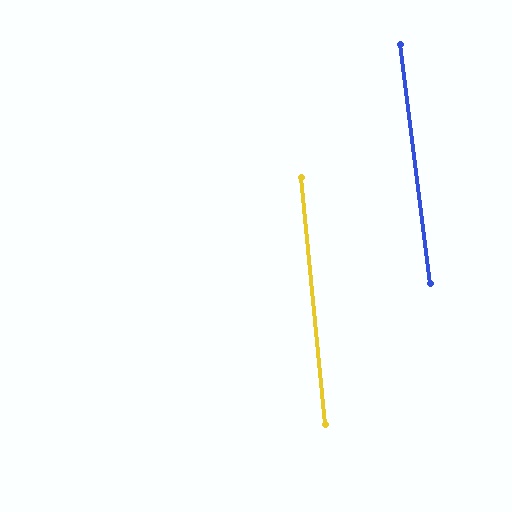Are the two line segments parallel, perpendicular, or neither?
Parallel — their directions differ by only 1.6°.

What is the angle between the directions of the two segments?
Approximately 2 degrees.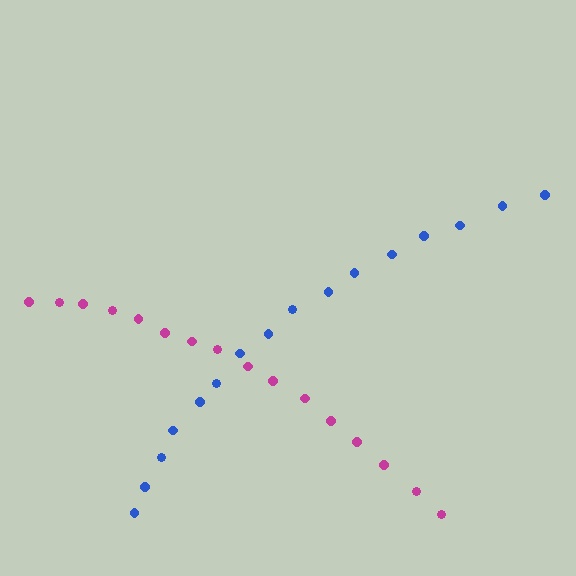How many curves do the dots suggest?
There are 2 distinct paths.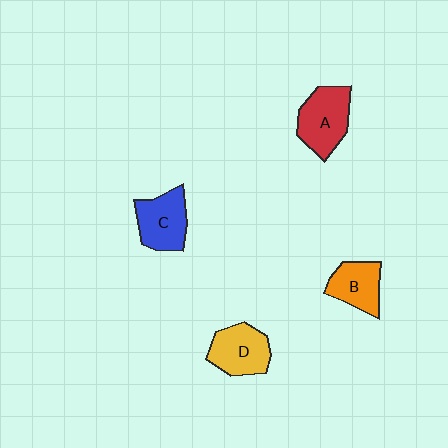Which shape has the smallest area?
Shape B (orange).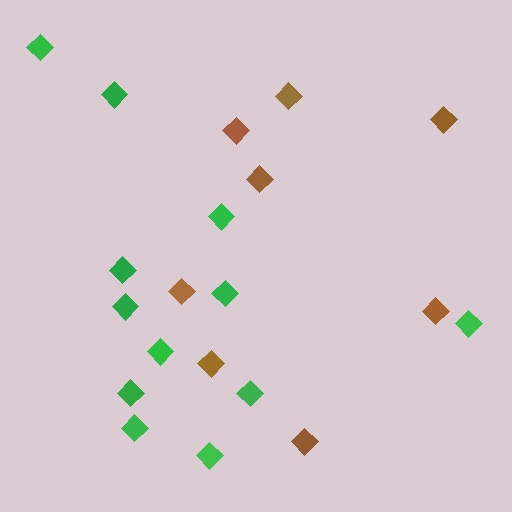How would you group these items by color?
There are 2 groups: one group of green diamonds (12) and one group of brown diamonds (8).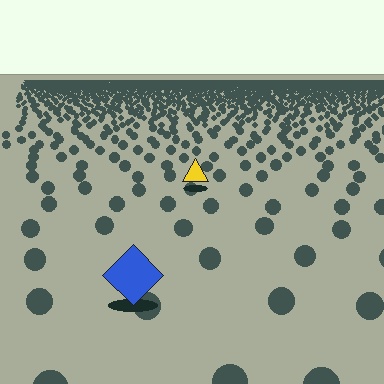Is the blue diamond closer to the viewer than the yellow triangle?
Yes. The blue diamond is closer — you can tell from the texture gradient: the ground texture is coarser near it.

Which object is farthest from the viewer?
The yellow triangle is farthest from the viewer. It appears smaller and the ground texture around it is denser.